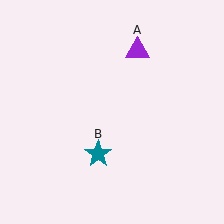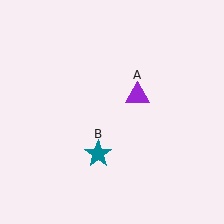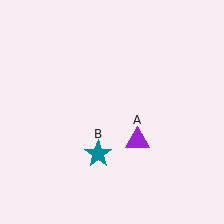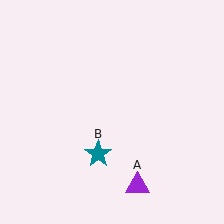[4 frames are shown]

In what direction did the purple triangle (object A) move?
The purple triangle (object A) moved down.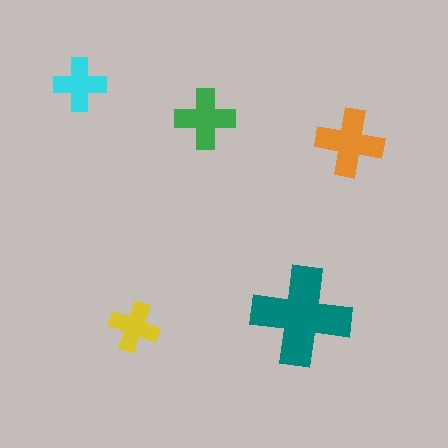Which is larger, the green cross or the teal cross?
The teal one.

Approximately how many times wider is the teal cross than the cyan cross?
About 2 times wider.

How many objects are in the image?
There are 5 objects in the image.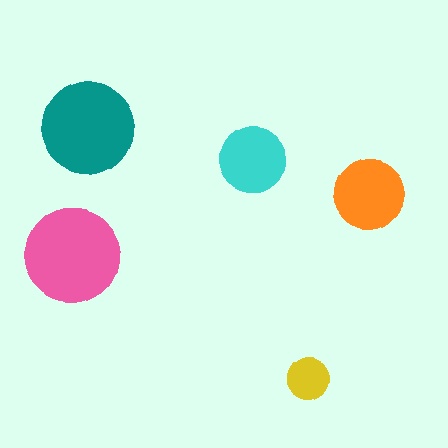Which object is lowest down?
The yellow circle is bottommost.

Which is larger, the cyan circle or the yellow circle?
The cyan one.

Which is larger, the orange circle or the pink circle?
The pink one.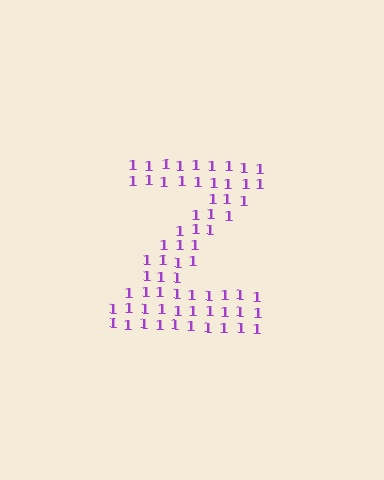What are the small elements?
The small elements are digit 1's.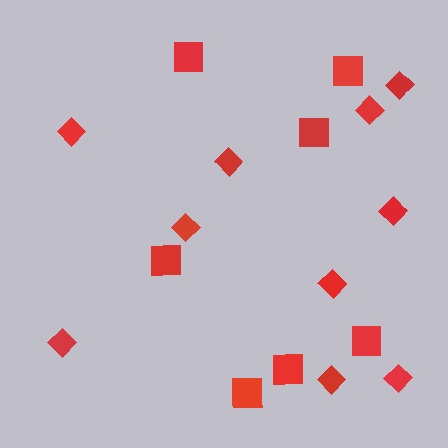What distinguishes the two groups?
There are 2 groups: one group of diamonds (10) and one group of squares (7).